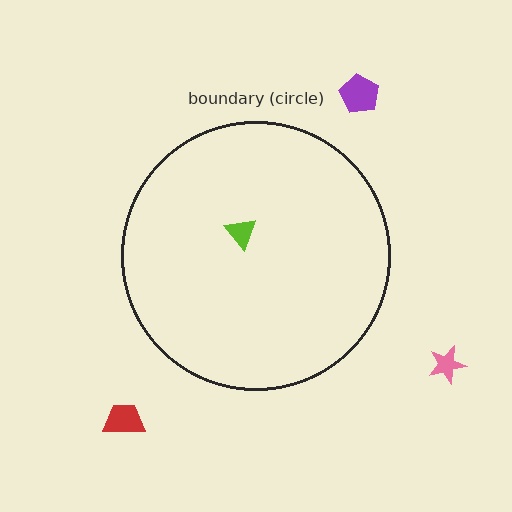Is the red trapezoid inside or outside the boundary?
Outside.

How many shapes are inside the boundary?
1 inside, 3 outside.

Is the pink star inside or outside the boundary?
Outside.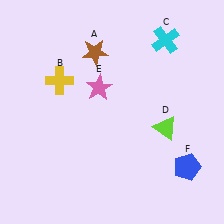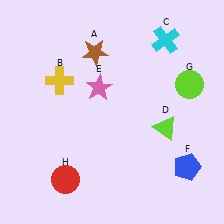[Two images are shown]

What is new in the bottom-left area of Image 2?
A red circle (H) was added in the bottom-left area of Image 2.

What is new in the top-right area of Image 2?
A lime circle (G) was added in the top-right area of Image 2.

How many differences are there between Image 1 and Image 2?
There are 2 differences between the two images.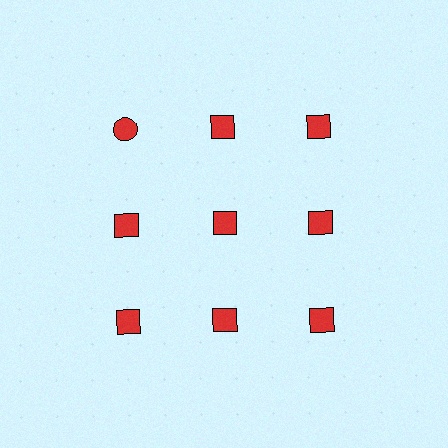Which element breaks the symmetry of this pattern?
The red circle in the top row, leftmost column breaks the symmetry. All other shapes are red squares.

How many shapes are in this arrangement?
There are 9 shapes arranged in a grid pattern.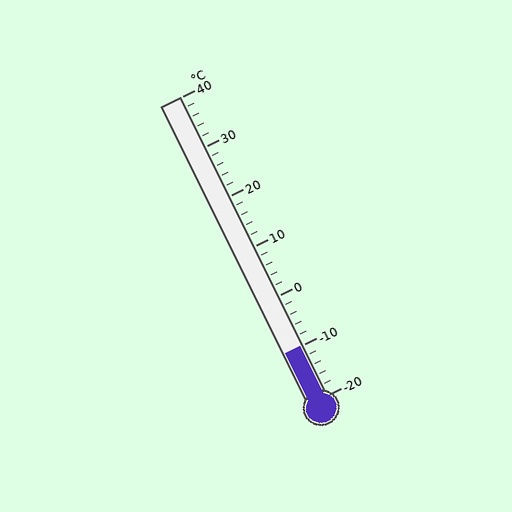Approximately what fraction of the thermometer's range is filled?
The thermometer is filled to approximately 15% of its range.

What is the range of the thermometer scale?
The thermometer scale ranges from -20°C to 40°C.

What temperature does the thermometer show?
The thermometer shows approximately -10°C.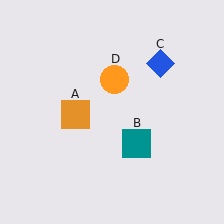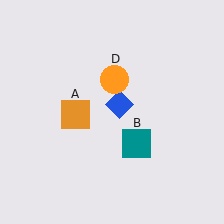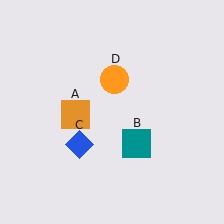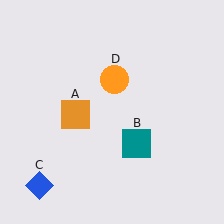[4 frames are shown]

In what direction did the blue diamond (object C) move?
The blue diamond (object C) moved down and to the left.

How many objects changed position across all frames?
1 object changed position: blue diamond (object C).